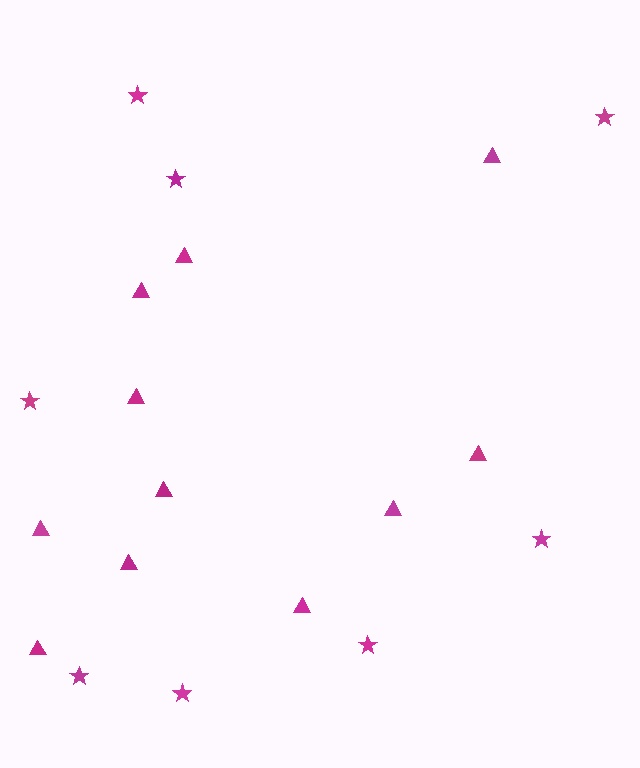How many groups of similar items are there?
There are 2 groups: one group of stars (8) and one group of triangles (11).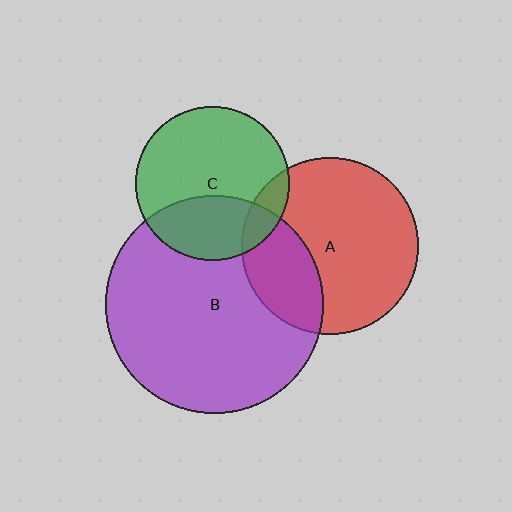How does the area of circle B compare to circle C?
Approximately 2.0 times.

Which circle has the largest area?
Circle B (purple).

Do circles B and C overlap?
Yes.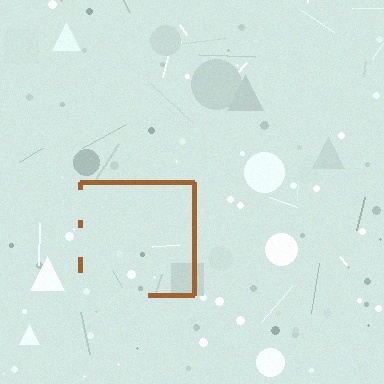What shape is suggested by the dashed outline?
The dashed outline suggests a square.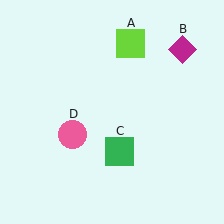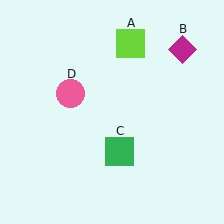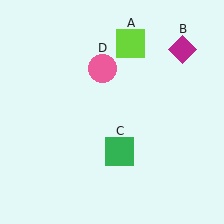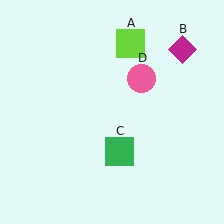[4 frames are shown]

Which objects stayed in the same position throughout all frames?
Lime square (object A) and magenta diamond (object B) and green square (object C) remained stationary.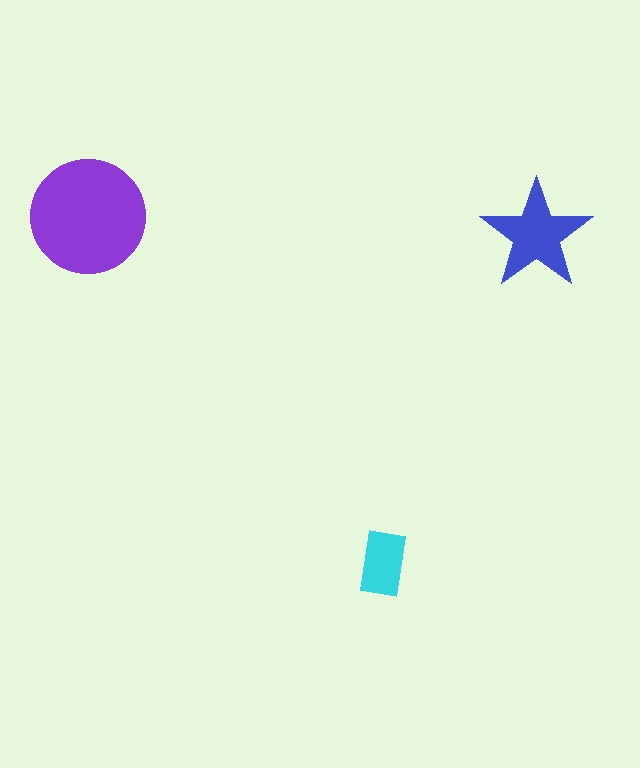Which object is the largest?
The purple circle.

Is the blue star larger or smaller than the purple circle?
Smaller.